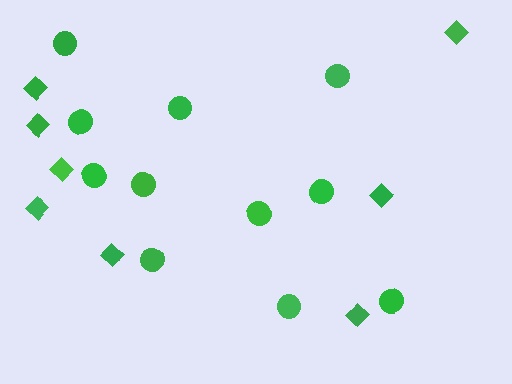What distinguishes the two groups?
There are 2 groups: one group of circles (11) and one group of diamonds (8).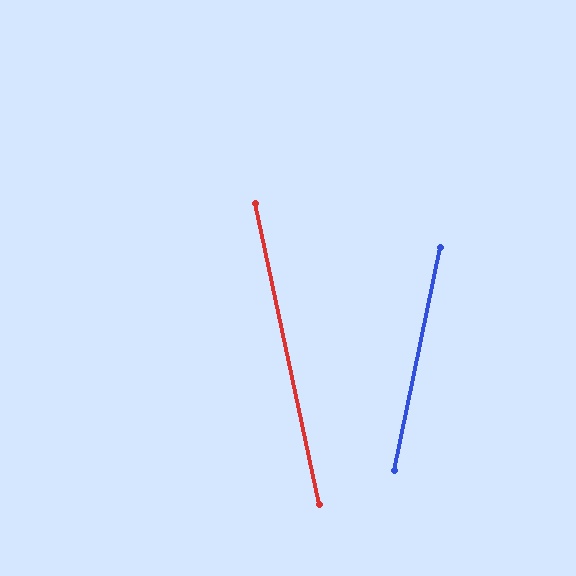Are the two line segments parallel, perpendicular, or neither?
Neither parallel nor perpendicular — they differ by about 24°.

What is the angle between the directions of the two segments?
Approximately 24 degrees.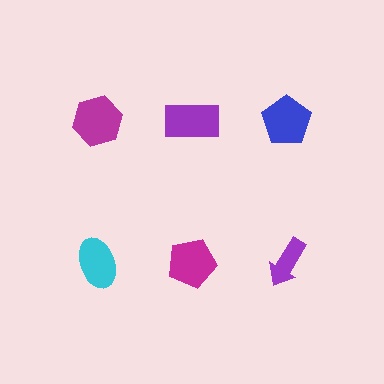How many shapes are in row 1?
3 shapes.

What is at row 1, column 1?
A magenta hexagon.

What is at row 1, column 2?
A purple rectangle.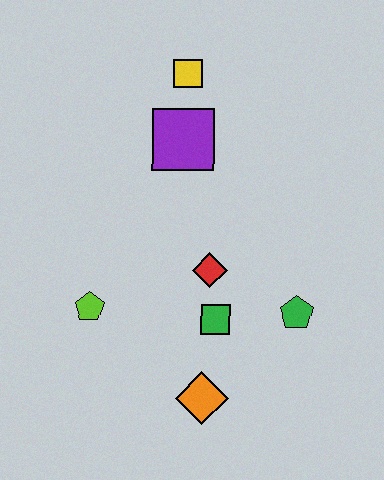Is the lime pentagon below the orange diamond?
No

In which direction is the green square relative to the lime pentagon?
The green square is to the right of the lime pentagon.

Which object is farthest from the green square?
The yellow square is farthest from the green square.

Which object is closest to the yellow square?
The purple square is closest to the yellow square.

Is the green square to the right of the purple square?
Yes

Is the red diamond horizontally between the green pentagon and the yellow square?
Yes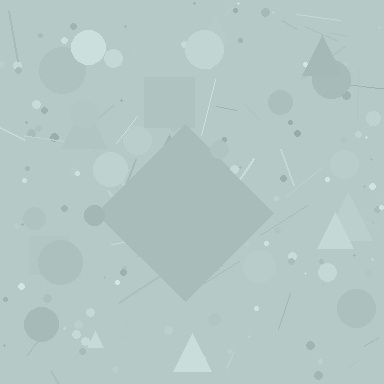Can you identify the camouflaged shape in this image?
The camouflaged shape is a diamond.